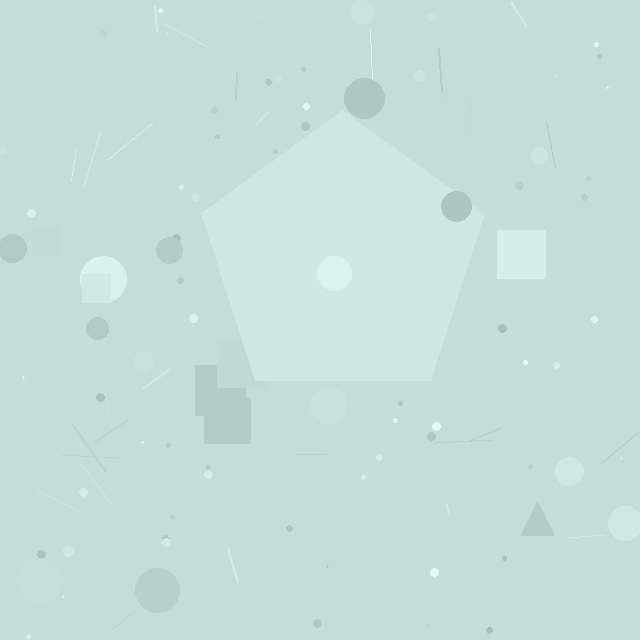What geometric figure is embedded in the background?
A pentagon is embedded in the background.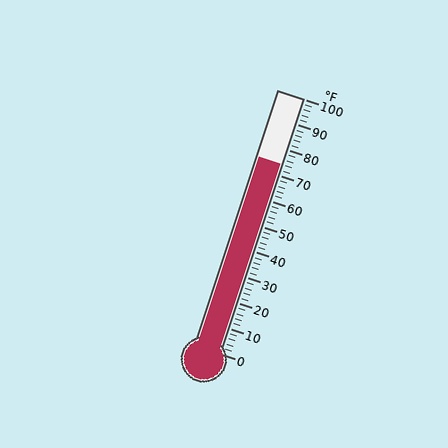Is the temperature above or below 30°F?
The temperature is above 30°F.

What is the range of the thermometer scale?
The thermometer scale ranges from 0°F to 100°F.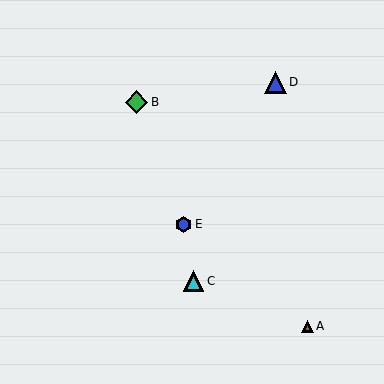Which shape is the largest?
The green diamond (labeled B) is the largest.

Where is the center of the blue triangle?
The center of the blue triangle is at (276, 82).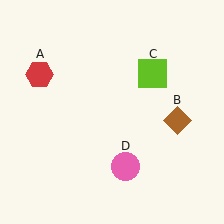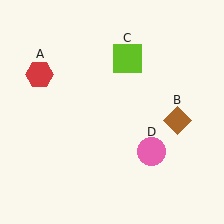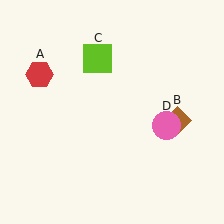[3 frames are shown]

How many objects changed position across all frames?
2 objects changed position: lime square (object C), pink circle (object D).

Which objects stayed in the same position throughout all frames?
Red hexagon (object A) and brown diamond (object B) remained stationary.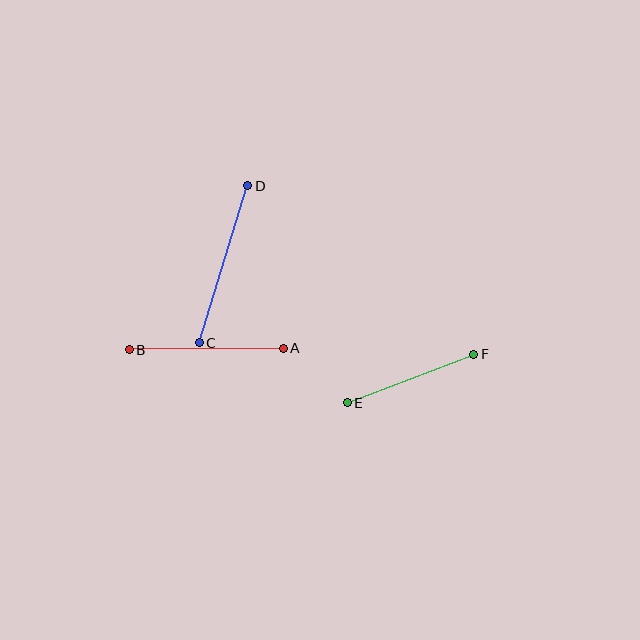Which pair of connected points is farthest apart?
Points C and D are farthest apart.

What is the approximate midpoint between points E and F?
The midpoint is at approximately (410, 379) pixels.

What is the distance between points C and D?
The distance is approximately 164 pixels.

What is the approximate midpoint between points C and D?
The midpoint is at approximately (223, 264) pixels.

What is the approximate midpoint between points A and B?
The midpoint is at approximately (206, 349) pixels.